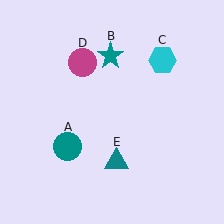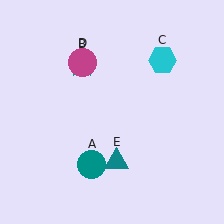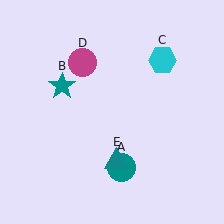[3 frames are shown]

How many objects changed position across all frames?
2 objects changed position: teal circle (object A), teal star (object B).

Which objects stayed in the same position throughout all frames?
Cyan hexagon (object C) and magenta circle (object D) and teal triangle (object E) remained stationary.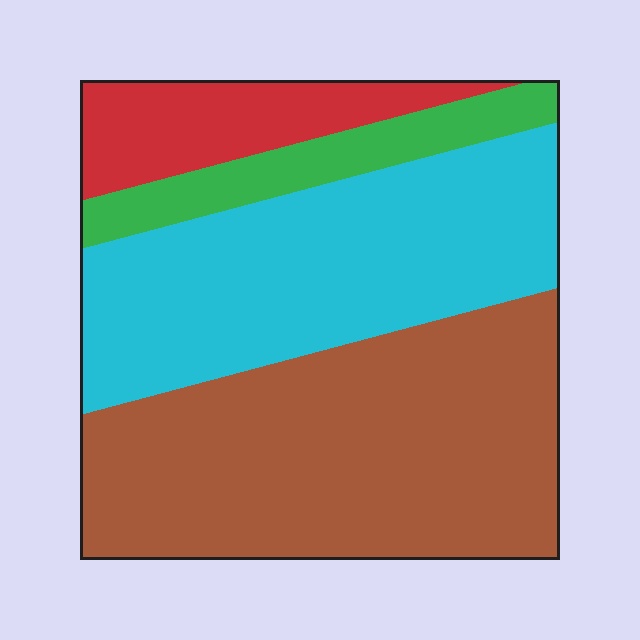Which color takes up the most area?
Brown, at roughly 45%.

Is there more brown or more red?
Brown.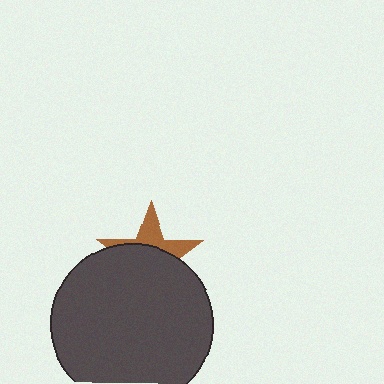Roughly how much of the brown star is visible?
A small part of it is visible (roughly 37%).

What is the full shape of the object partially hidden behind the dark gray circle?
The partially hidden object is a brown star.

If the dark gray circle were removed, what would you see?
You would see the complete brown star.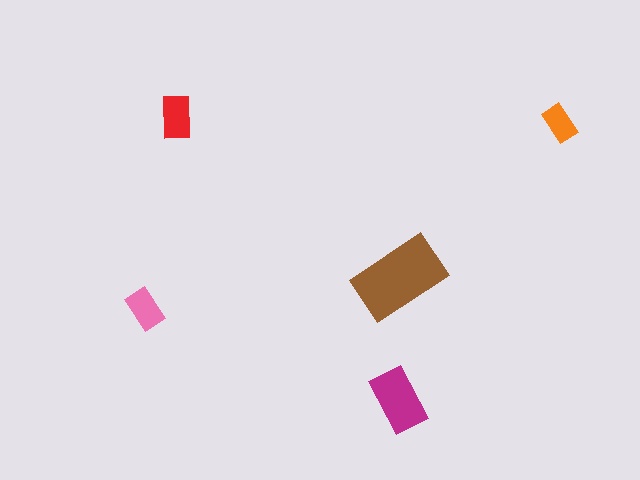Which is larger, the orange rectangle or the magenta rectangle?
The magenta one.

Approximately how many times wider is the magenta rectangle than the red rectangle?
About 1.5 times wider.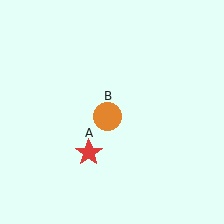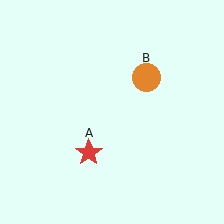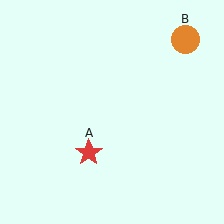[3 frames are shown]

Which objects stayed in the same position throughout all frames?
Red star (object A) remained stationary.